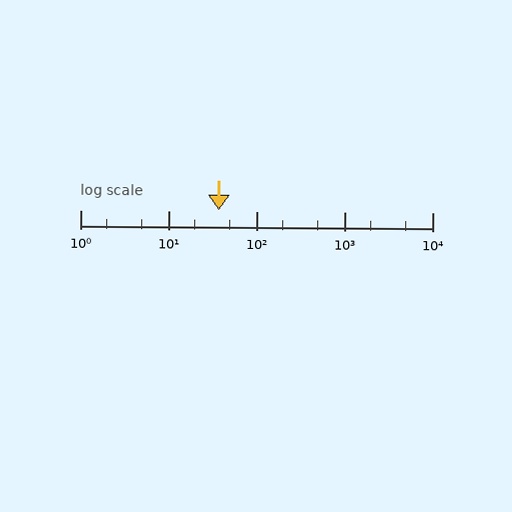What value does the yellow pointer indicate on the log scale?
The pointer indicates approximately 37.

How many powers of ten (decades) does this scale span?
The scale spans 4 decades, from 1 to 10000.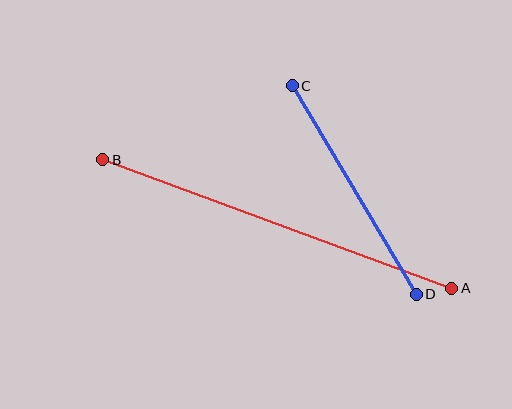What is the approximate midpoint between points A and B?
The midpoint is at approximately (277, 224) pixels.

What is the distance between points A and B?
The distance is approximately 372 pixels.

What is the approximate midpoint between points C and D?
The midpoint is at approximately (354, 190) pixels.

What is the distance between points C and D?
The distance is approximately 242 pixels.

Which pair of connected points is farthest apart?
Points A and B are farthest apart.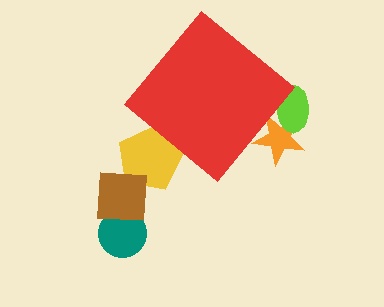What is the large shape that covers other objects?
A red diamond.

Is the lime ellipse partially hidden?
Yes, the lime ellipse is partially hidden behind the red diamond.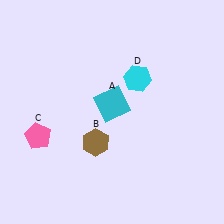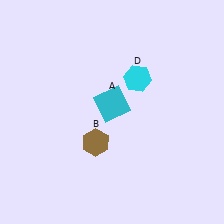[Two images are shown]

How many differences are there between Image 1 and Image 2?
There is 1 difference between the two images.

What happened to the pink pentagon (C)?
The pink pentagon (C) was removed in Image 2. It was in the bottom-left area of Image 1.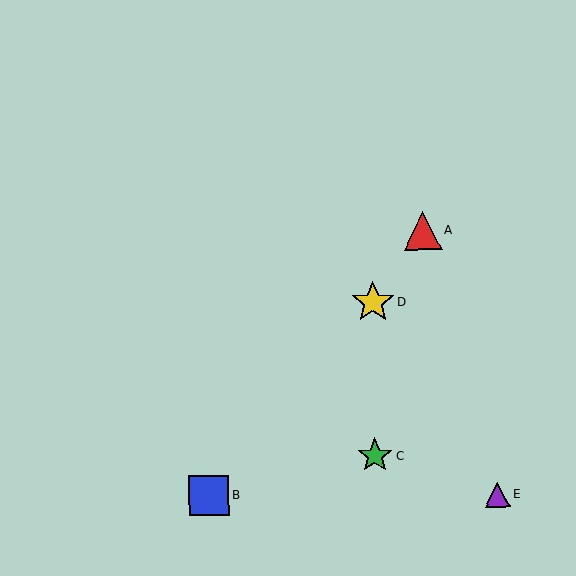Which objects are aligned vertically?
Objects C, D are aligned vertically.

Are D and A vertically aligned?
No, D is at x≈373 and A is at x≈423.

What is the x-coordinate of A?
Object A is at x≈423.